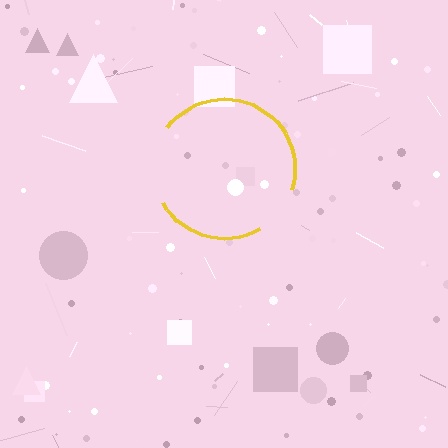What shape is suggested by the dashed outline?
The dashed outline suggests a circle.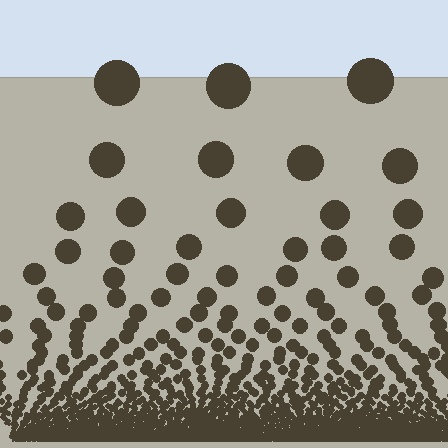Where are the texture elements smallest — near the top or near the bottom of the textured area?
Near the bottom.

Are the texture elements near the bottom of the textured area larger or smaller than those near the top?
Smaller. The gradient is inverted — elements near the bottom are smaller and denser.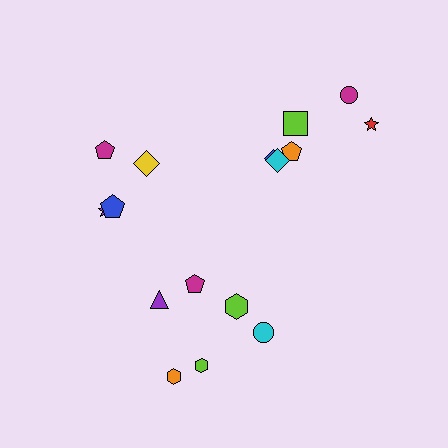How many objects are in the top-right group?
There are 6 objects.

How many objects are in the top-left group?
There are 4 objects.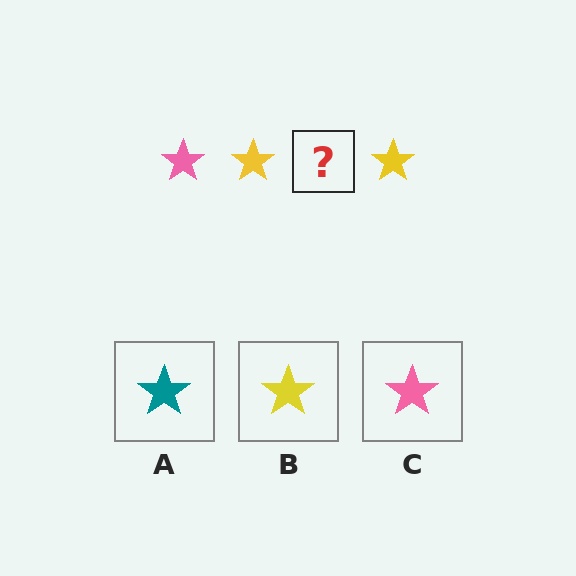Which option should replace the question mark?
Option C.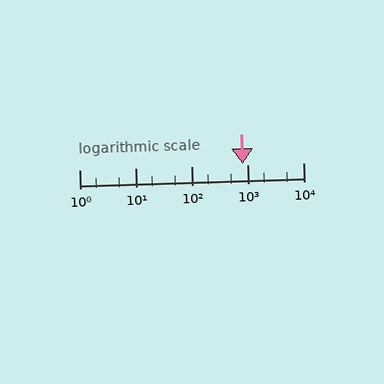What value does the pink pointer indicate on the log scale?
The pointer indicates approximately 830.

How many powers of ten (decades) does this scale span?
The scale spans 4 decades, from 1 to 10000.